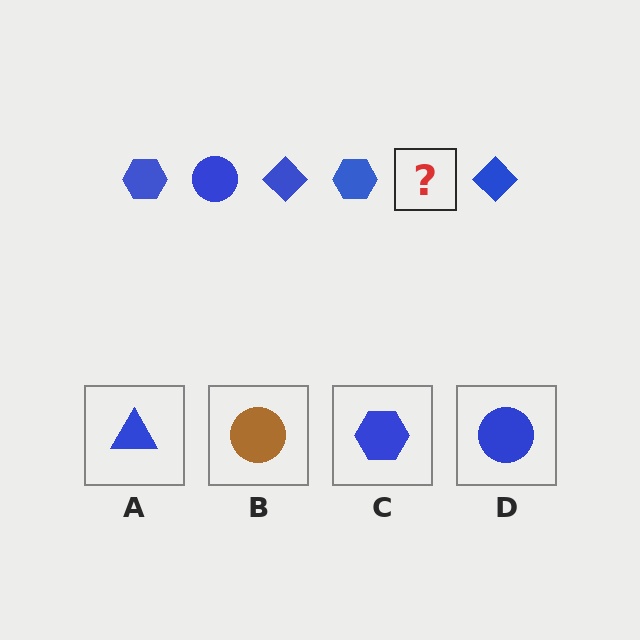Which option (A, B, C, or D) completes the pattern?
D.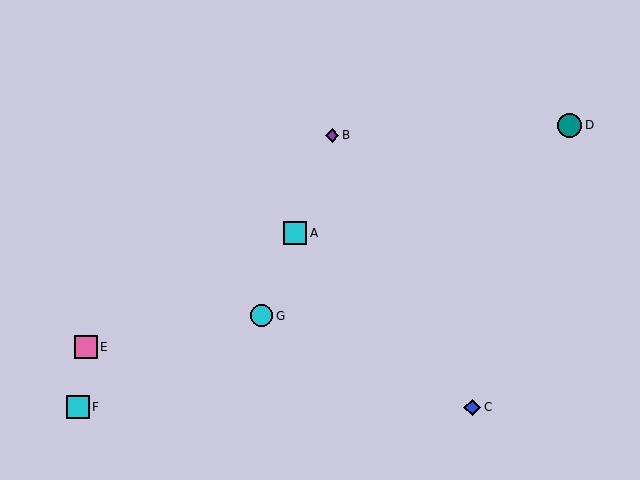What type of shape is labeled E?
Shape E is a pink square.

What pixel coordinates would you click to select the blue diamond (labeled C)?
Click at (472, 407) to select the blue diamond C.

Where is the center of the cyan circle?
The center of the cyan circle is at (262, 316).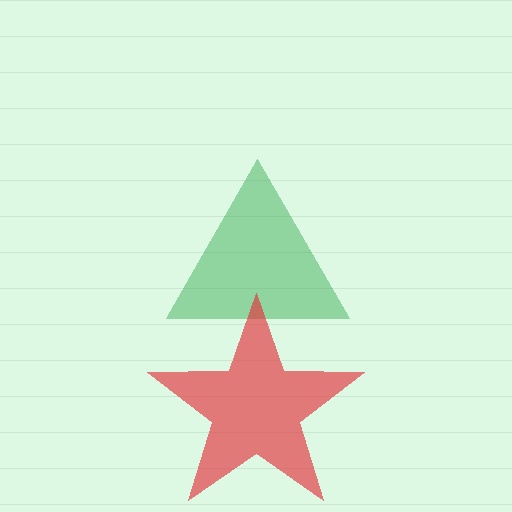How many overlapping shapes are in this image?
There are 2 overlapping shapes in the image.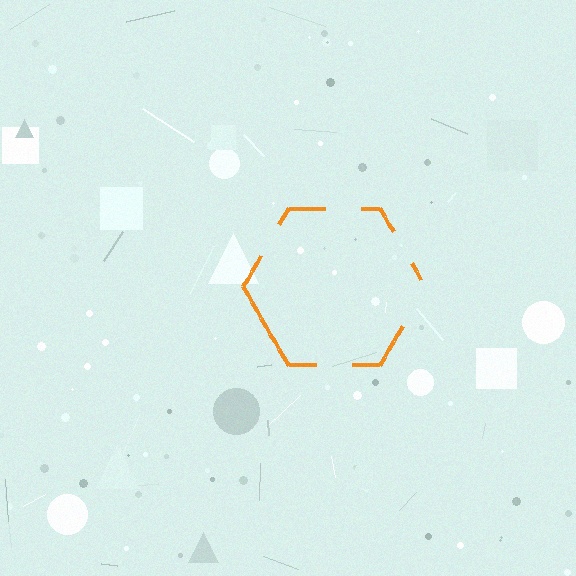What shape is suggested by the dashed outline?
The dashed outline suggests a hexagon.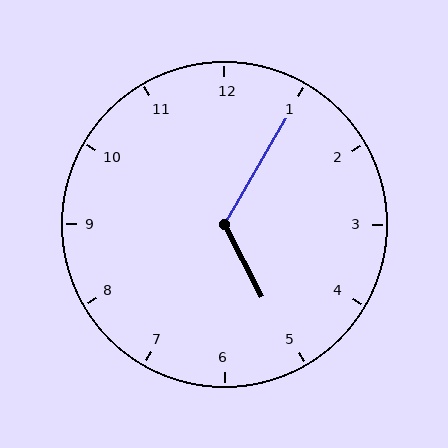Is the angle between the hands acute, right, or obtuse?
It is obtuse.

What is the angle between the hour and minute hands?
Approximately 122 degrees.